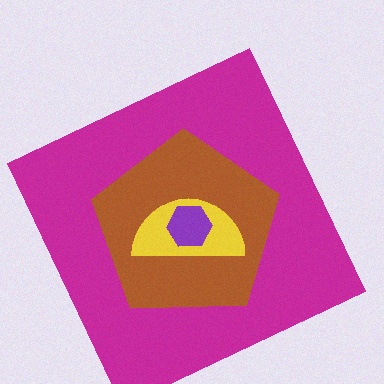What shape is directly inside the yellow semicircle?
The purple hexagon.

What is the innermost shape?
The purple hexagon.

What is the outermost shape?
The magenta square.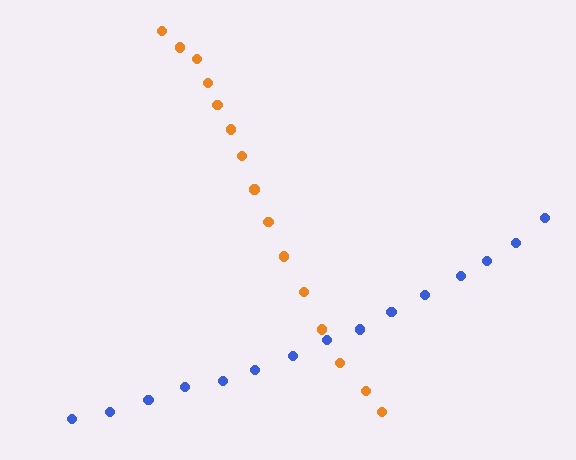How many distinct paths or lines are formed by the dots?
There are 2 distinct paths.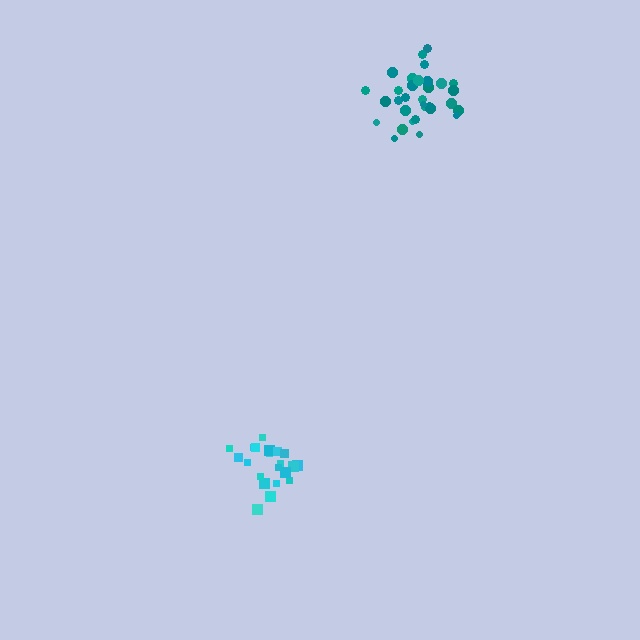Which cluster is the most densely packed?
Teal.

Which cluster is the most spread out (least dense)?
Cyan.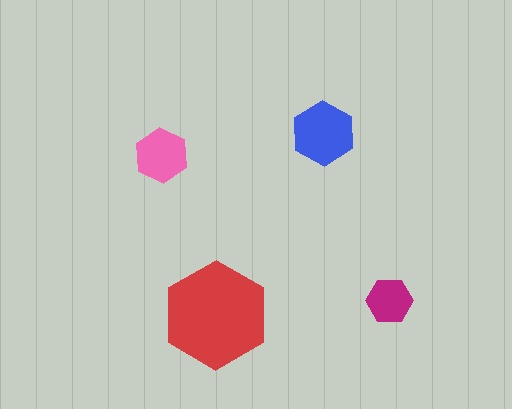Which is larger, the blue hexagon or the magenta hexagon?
The blue one.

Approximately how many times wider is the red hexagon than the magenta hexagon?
About 2.5 times wider.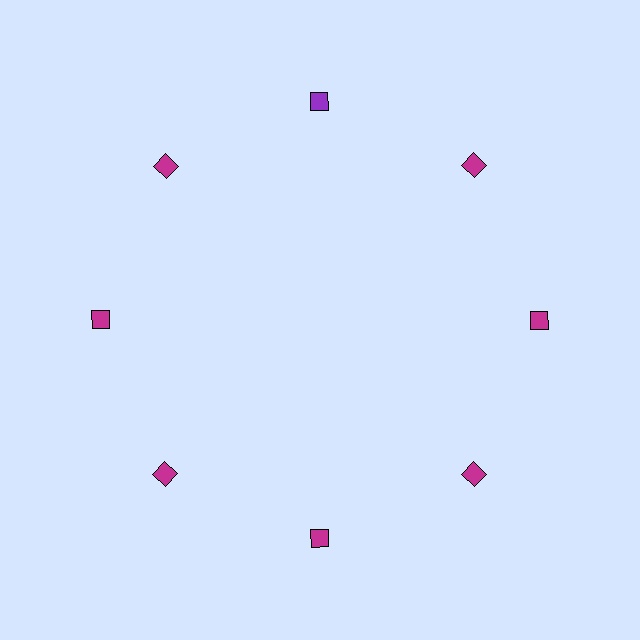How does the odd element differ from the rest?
It has a different color: purple instead of magenta.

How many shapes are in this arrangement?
There are 8 shapes arranged in a ring pattern.